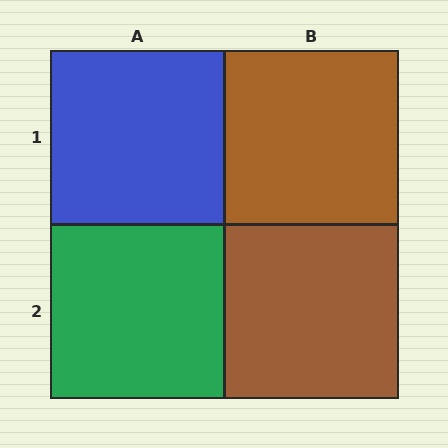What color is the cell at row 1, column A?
Blue.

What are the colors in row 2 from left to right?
Green, brown.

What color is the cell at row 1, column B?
Brown.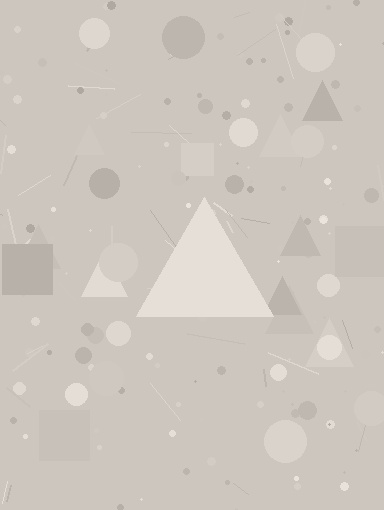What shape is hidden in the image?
A triangle is hidden in the image.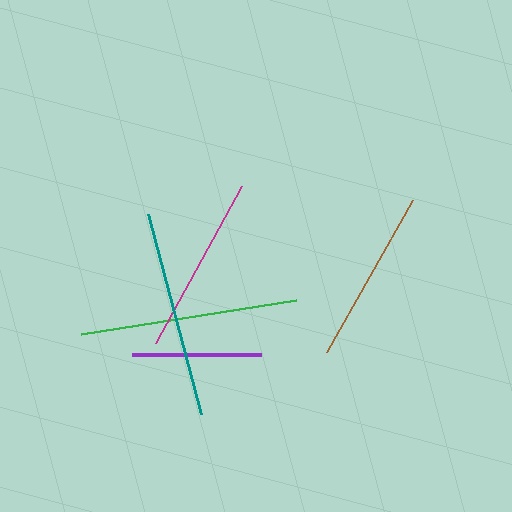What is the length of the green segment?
The green segment is approximately 217 pixels long.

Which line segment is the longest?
The green line is the longest at approximately 217 pixels.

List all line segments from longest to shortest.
From longest to shortest: green, teal, magenta, brown, purple.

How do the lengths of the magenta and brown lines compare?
The magenta and brown lines are approximately the same length.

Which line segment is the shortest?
The purple line is the shortest at approximately 128 pixels.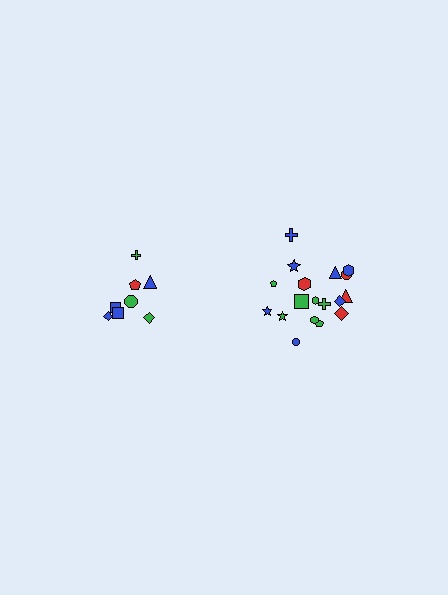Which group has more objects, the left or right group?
The right group.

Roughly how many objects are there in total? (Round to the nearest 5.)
Roughly 25 objects in total.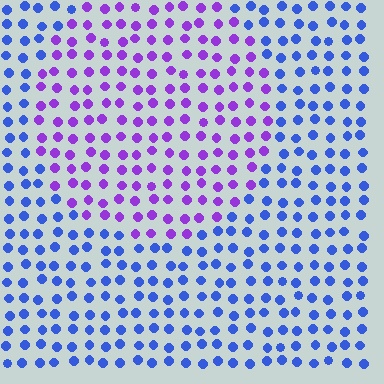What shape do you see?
I see a circle.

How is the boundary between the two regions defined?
The boundary is defined purely by a slight shift in hue (about 49 degrees). Spacing, size, and orientation are identical on both sides.